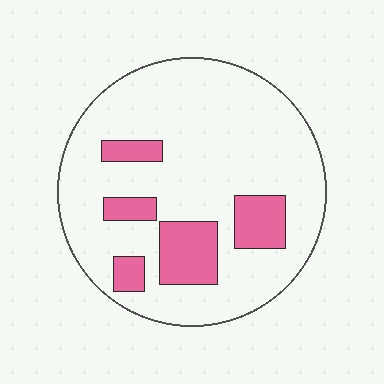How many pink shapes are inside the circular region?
5.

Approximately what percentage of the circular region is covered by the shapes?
Approximately 20%.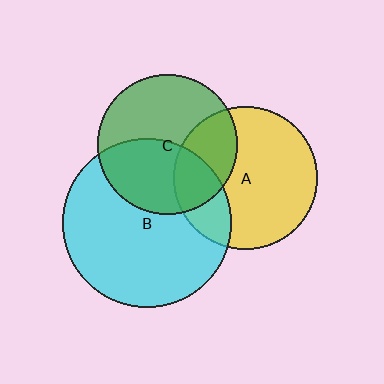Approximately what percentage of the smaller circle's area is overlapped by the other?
Approximately 25%.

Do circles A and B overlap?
Yes.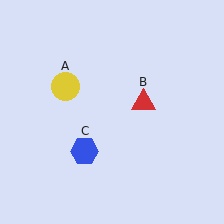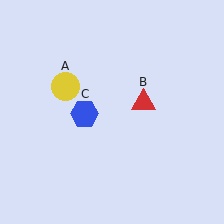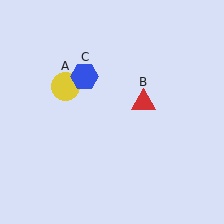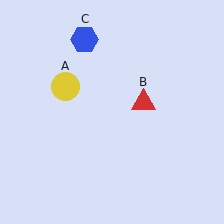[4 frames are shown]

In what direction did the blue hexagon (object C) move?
The blue hexagon (object C) moved up.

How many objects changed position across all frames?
1 object changed position: blue hexagon (object C).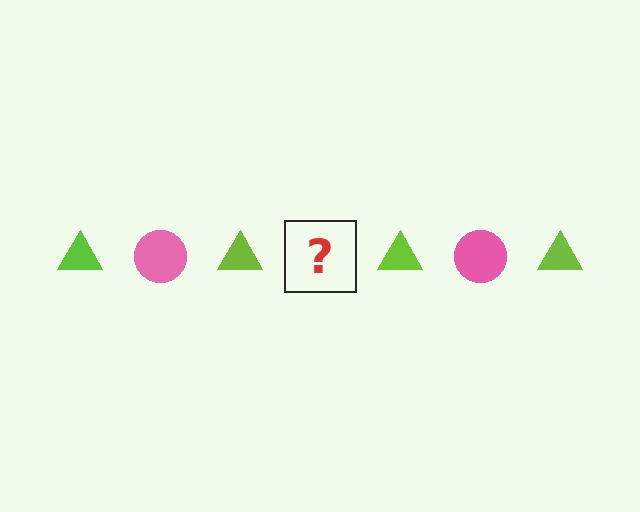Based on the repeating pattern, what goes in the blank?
The blank should be a pink circle.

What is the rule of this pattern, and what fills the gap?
The rule is that the pattern alternates between lime triangle and pink circle. The gap should be filled with a pink circle.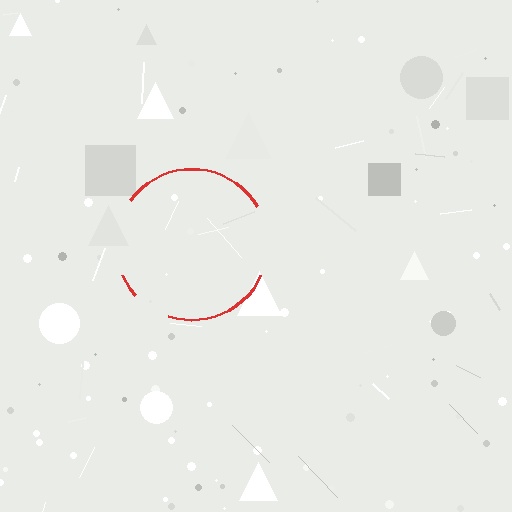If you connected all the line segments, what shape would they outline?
They would outline a circle.